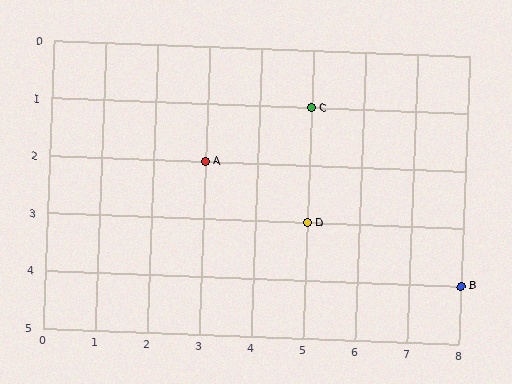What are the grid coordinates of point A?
Point A is at grid coordinates (3, 2).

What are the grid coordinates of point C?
Point C is at grid coordinates (5, 1).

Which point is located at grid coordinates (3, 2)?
Point A is at (3, 2).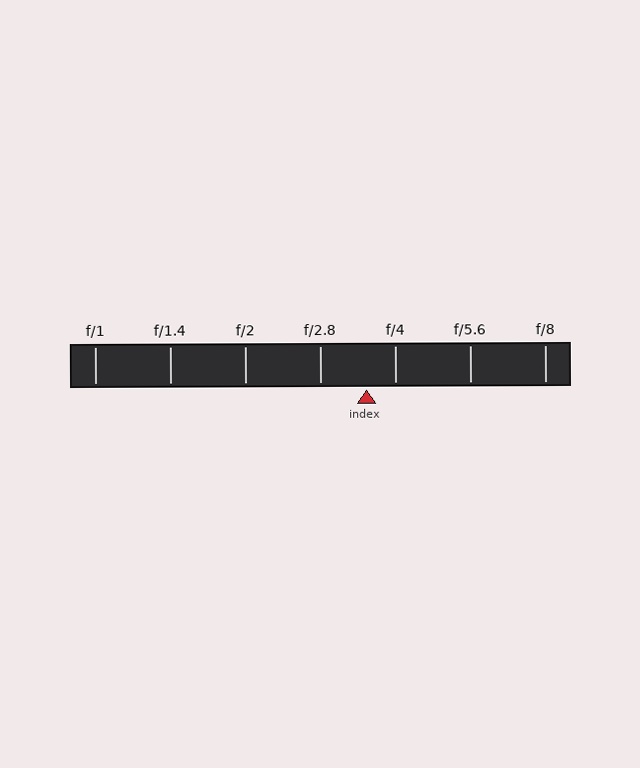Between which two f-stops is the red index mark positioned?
The index mark is between f/2.8 and f/4.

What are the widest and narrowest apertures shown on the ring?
The widest aperture shown is f/1 and the narrowest is f/8.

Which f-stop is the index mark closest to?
The index mark is closest to f/4.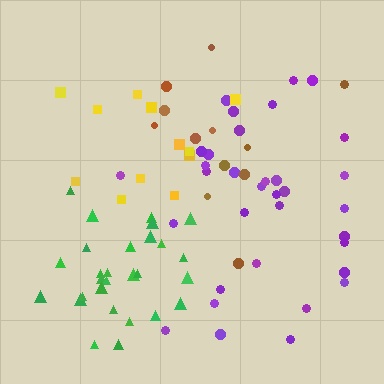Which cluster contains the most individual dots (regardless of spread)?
Purple (35).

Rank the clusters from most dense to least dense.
green, purple, yellow, brown.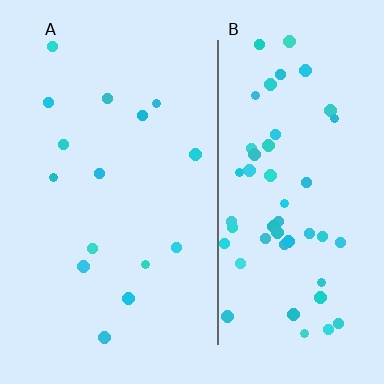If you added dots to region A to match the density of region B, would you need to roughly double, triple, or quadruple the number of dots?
Approximately quadruple.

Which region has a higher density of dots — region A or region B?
B (the right).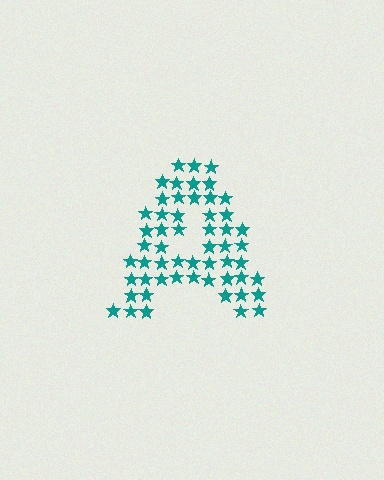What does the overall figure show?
The overall figure shows the letter A.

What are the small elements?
The small elements are stars.